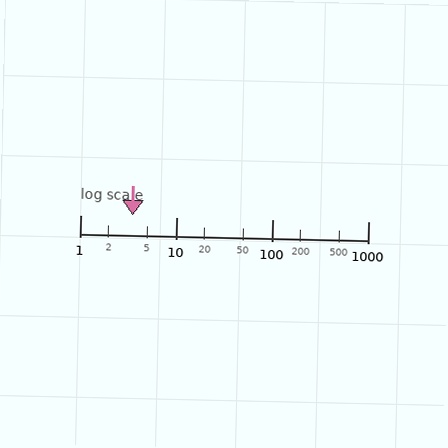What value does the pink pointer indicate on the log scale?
The pointer indicates approximately 3.5.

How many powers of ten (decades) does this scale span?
The scale spans 3 decades, from 1 to 1000.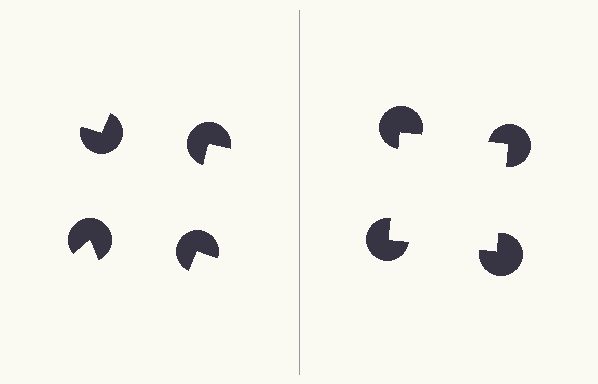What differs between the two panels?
The pac-man discs are positioned identically on both sides; only the wedge orientations differ. On the right they align to a square; on the left they are misaligned.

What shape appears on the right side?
An illusory square.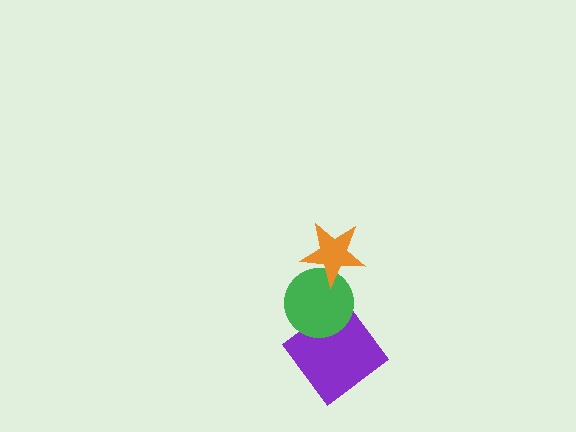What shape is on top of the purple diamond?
The green circle is on top of the purple diamond.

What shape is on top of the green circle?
The orange star is on top of the green circle.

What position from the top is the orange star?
The orange star is 1st from the top.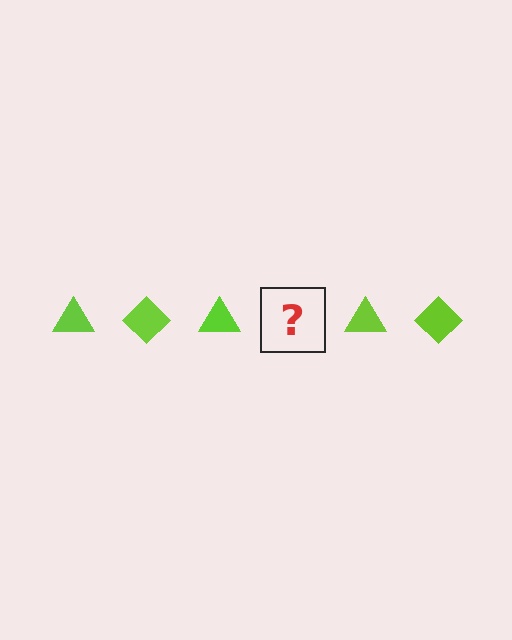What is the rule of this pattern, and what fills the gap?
The rule is that the pattern cycles through triangle, diamond shapes in lime. The gap should be filled with a lime diamond.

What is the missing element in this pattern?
The missing element is a lime diamond.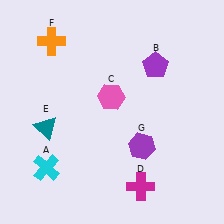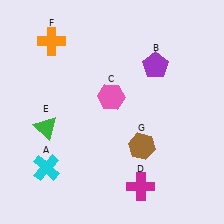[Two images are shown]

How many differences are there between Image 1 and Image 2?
There are 2 differences between the two images.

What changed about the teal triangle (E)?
In Image 1, E is teal. In Image 2, it changed to green.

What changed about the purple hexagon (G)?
In Image 1, G is purple. In Image 2, it changed to brown.